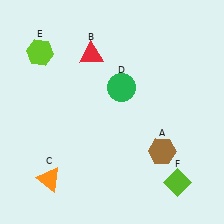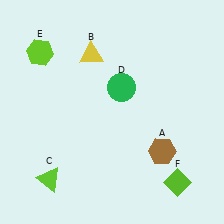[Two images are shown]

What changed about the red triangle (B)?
In Image 1, B is red. In Image 2, it changed to yellow.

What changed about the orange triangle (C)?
In Image 1, C is orange. In Image 2, it changed to lime.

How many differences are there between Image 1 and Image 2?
There are 2 differences between the two images.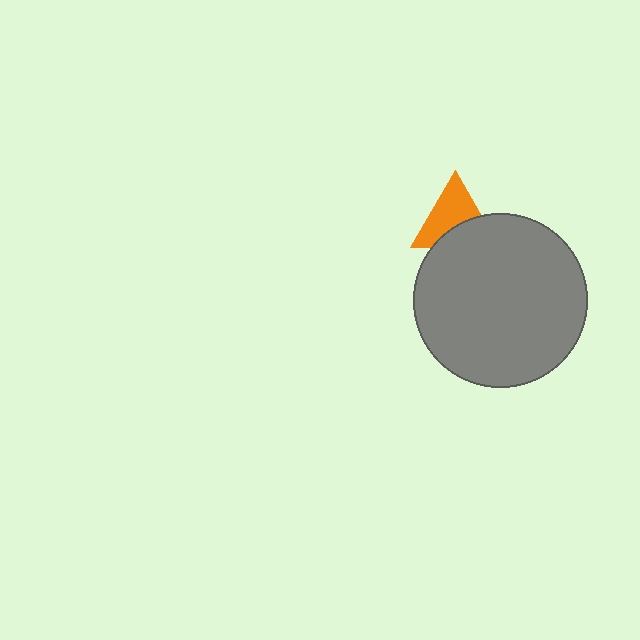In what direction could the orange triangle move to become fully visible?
The orange triangle could move up. That would shift it out from behind the gray circle entirely.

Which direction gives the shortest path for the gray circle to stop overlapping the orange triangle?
Moving down gives the shortest separation.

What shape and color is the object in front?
The object in front is a gray circle.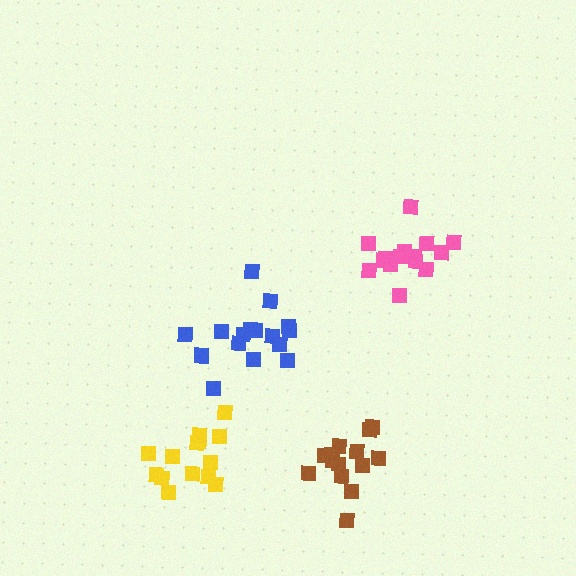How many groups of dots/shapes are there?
There are 4 groups.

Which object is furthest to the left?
The yellow cluster is leftmost.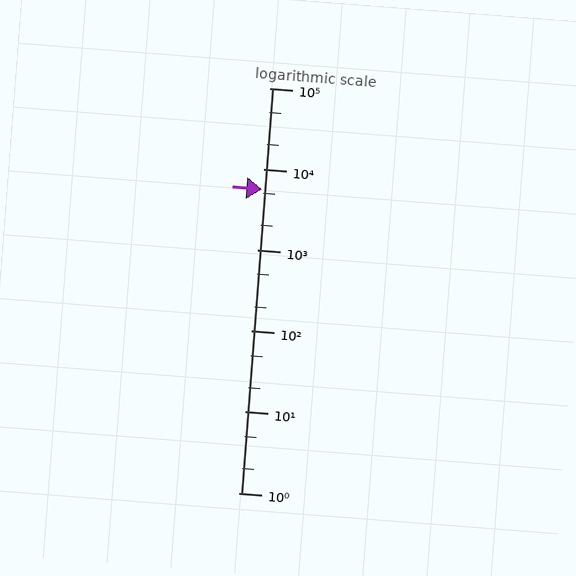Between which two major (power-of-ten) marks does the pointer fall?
The pointer is between 1000 and 10000.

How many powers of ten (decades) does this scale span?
The scale spans 5 decades, from 1 to 100000.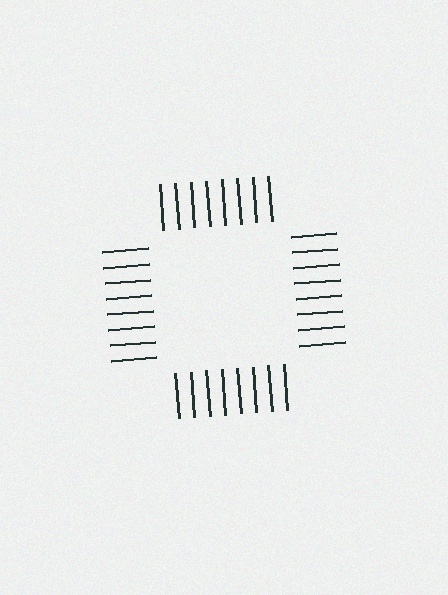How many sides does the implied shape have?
4 sides — the line-ends trace a square.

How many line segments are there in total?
32 — 8 along each of the 4 edges.